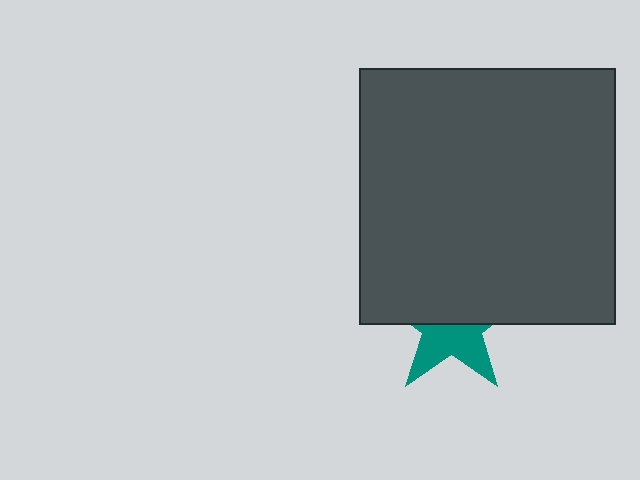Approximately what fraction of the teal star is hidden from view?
Roughly 56% of the teal star is hidden behind the dark gray square.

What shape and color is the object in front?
The object in front is a dark gray square.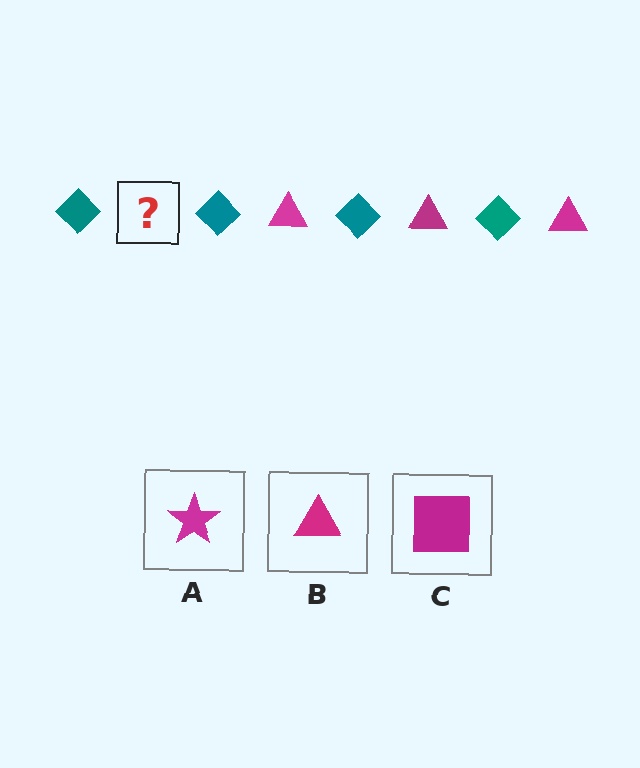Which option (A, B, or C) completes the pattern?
B.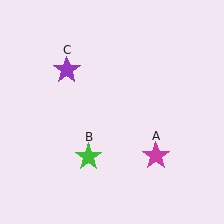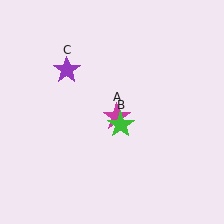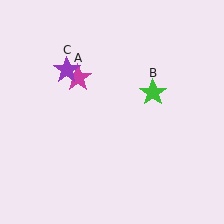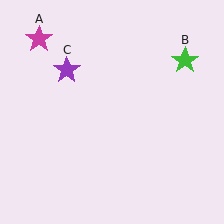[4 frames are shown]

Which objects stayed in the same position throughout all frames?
Purple star (object C) remained stationary.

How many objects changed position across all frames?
2 objects changed position: magenta star (object A), green star (object B).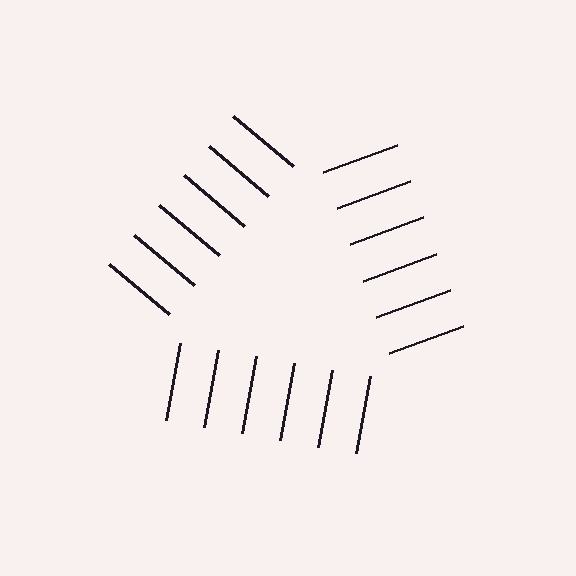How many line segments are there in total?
18 — 6 along each of the 3 edges.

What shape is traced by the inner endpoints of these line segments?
An illusory triangle — the line segments terminate on its edges but no continuous stroke is drawn.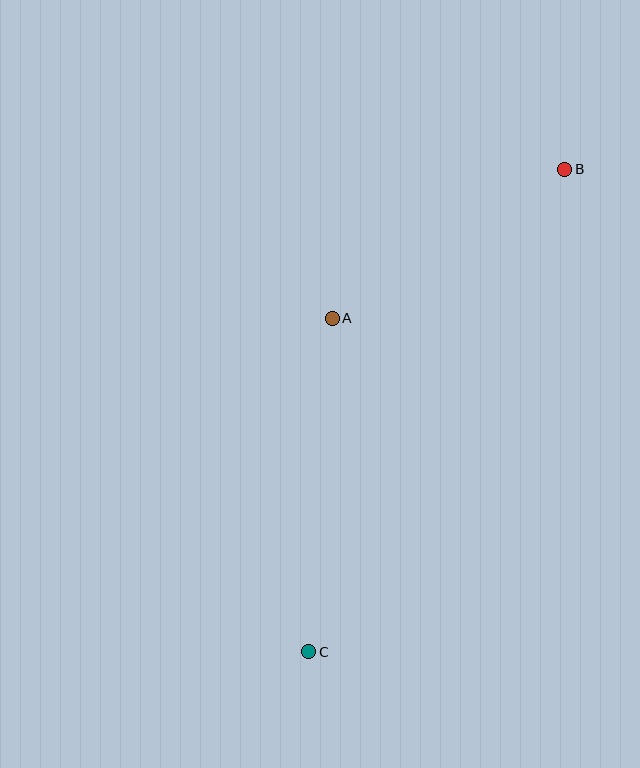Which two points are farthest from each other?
Points B and C are farthest from each other.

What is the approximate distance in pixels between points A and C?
The distance between A and C is approximately 334 pixels.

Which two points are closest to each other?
Points A and B are closest to each other.